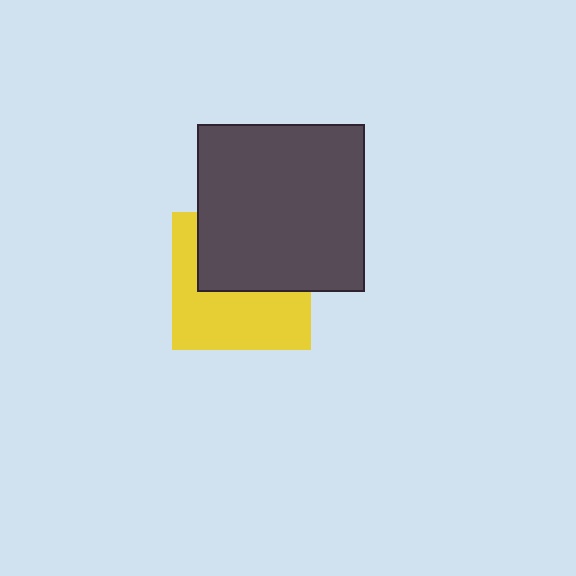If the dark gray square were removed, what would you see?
You would see the complete yellow square.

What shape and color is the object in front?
The object in front is a dark gray square.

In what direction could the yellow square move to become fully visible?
The yellow square could move down. That would shift it out from behind the dark gray square entirely.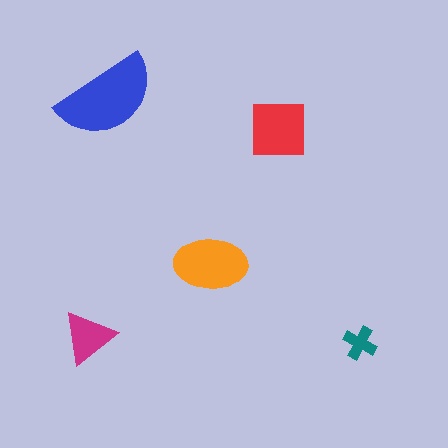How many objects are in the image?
There are 5 objects in the image.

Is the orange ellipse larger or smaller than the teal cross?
Larger.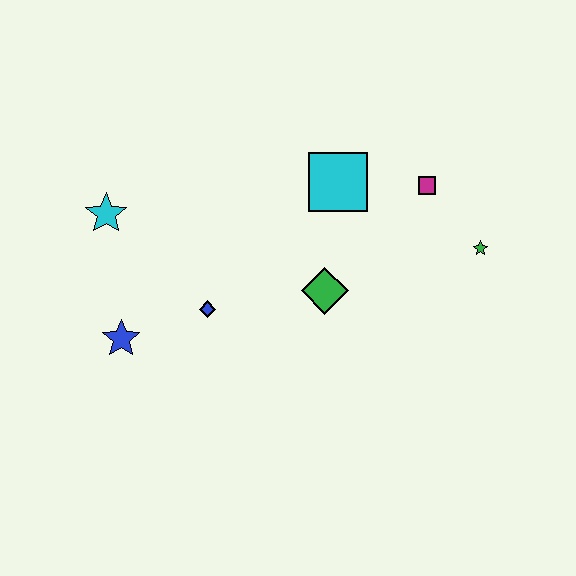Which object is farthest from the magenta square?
The blue star is farthest from the magenta square.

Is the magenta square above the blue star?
Yes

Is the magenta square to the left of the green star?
Yes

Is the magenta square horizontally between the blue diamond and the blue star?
No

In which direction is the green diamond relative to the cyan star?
The green diamond is to the right of the cyan star.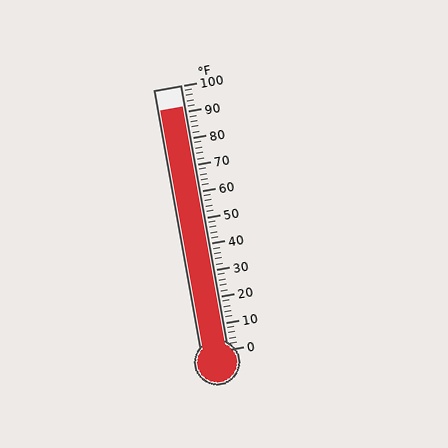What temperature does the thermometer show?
The thermometer shows approximately 92°F.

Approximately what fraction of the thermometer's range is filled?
The thermometer is filled to approximately 90% of its range.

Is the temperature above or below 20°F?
The temperature is above 20°F.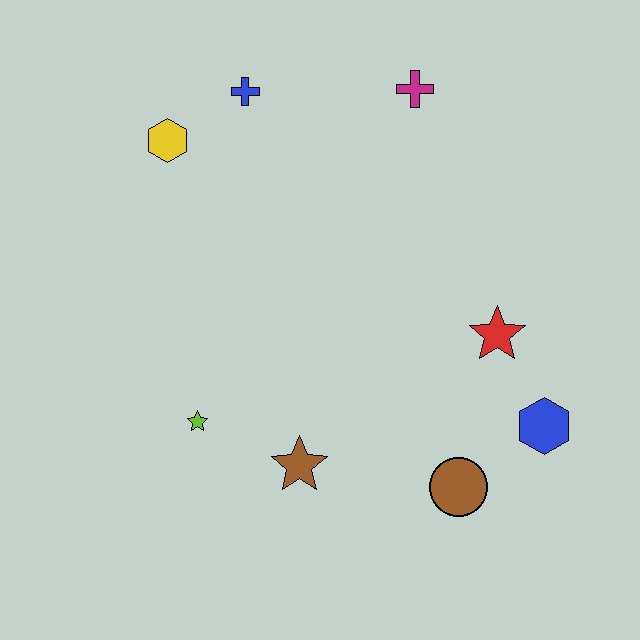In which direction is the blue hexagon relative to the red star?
The blue hexagon is below the red star.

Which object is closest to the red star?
The blue hexagon is closest to the red star.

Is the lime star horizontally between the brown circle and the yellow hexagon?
Yes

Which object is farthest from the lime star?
The magenta cross is farthest from the lime star.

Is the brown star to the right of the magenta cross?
No